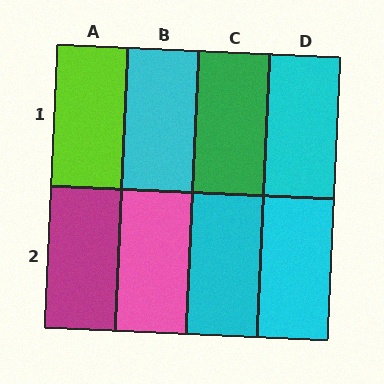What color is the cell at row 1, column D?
Cyan.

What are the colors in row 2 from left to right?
Magenta, pink, cyan, cyan.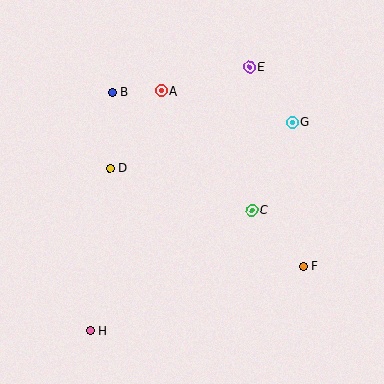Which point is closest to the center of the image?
Point C at (252, 210) is closest to the center.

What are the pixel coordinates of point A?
Point A is at (161, 91).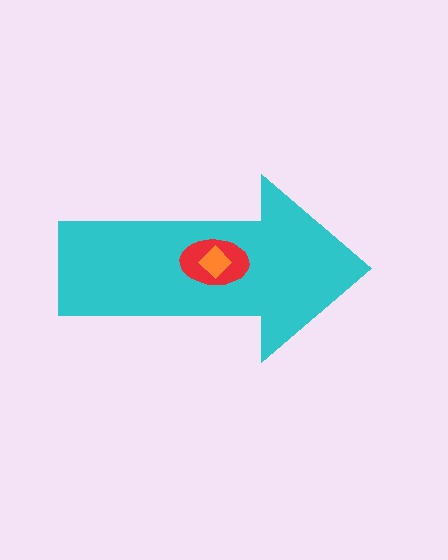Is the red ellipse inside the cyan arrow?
Yes.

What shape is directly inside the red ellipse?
The orange diamond.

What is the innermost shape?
The orange diamond.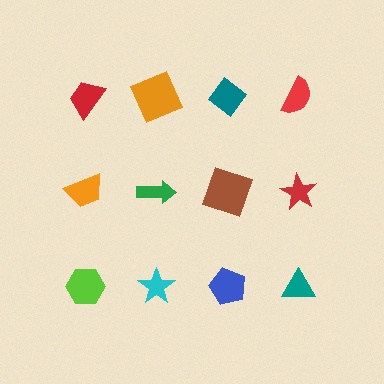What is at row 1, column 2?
An orange square.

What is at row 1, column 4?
A red semicircle.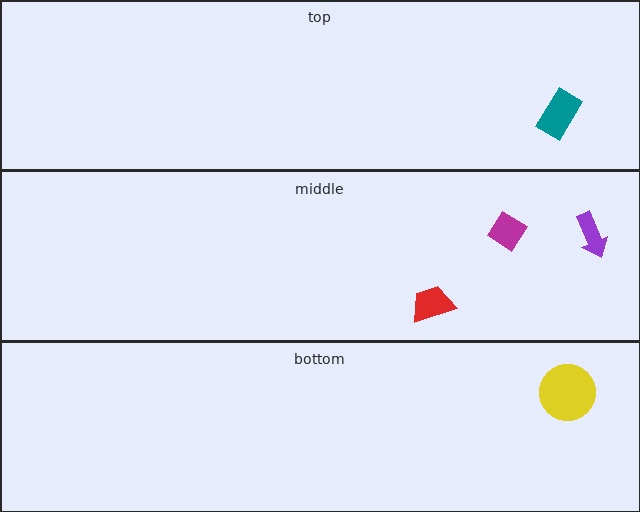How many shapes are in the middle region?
3.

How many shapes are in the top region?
1.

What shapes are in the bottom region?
The yellow circle.